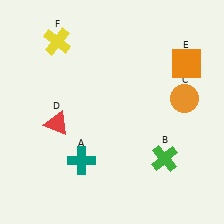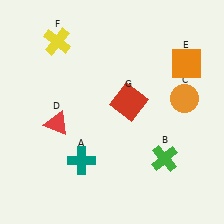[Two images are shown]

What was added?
A red square (G) was added in Image 2.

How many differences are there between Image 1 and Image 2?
There is 1 difference between the two images.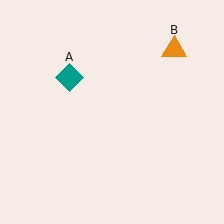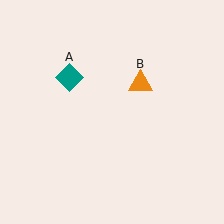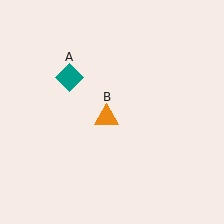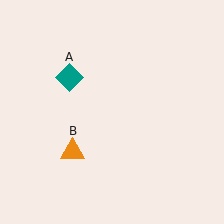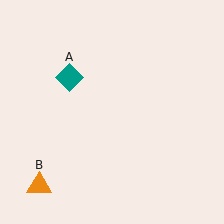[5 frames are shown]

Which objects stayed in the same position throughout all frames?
Teal diamond (object A) remained stationary.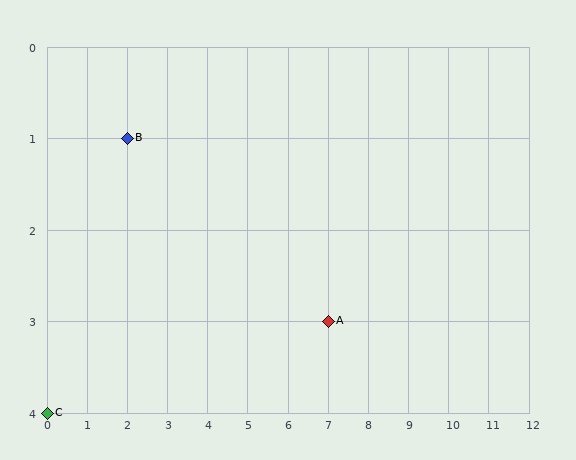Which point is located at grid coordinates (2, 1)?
Point B is at (2, 1).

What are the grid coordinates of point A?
Point A is at grid coordinates (7, 3).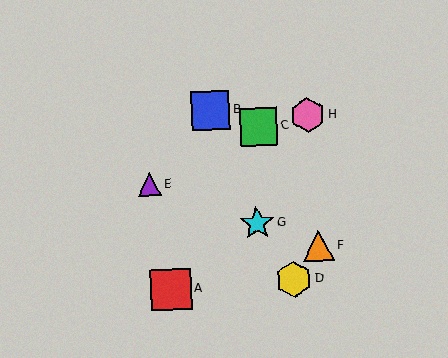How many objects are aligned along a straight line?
3 objects (E, F, G) are aligned along a straight line.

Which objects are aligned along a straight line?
Objects E, F, G are aligned along a straight line.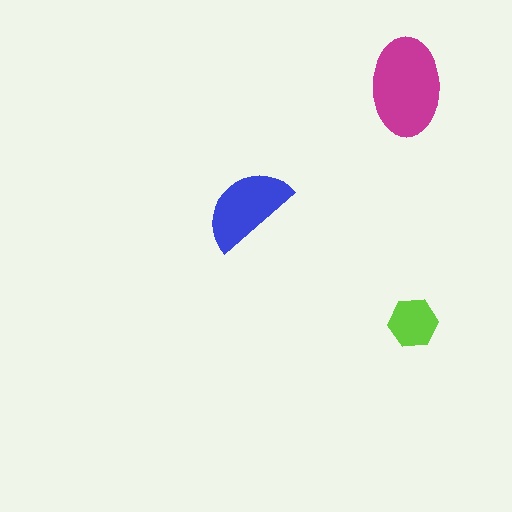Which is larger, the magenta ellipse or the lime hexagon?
The magenta ellipse.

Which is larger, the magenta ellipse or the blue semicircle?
The magenta ellipse.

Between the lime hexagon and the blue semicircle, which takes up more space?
The blue semicircle.